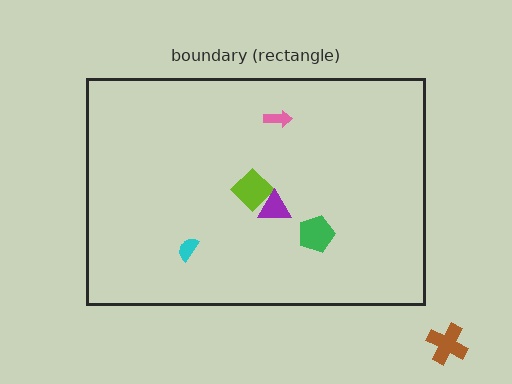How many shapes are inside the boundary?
5 inside, 1 outside.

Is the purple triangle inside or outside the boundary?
Inside.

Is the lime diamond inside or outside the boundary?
Inside.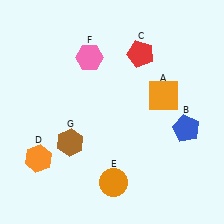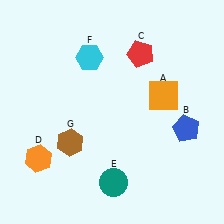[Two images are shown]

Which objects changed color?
E changed from orange to teal. F changed from pink to cyan.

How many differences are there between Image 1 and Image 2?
There are 2 differences between the two images.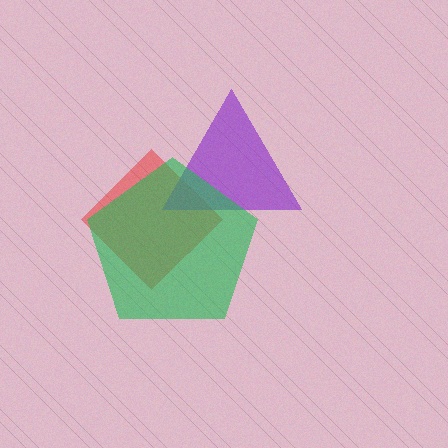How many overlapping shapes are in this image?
There are 3 overlapping shapes in the image.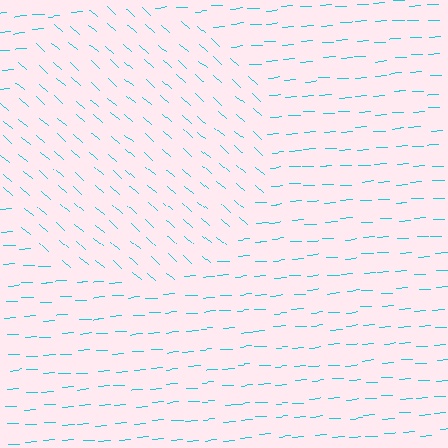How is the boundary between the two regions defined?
The boundary is defined purely by a change in line orientation (approximately 45 degrees difference). All lines are the same color and thickness.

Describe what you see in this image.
The image is filled with small cyan line segments. A circle region in the image has lines oriented differently from the surrounding lines, creating a visible texture boundary.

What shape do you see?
I see a circle.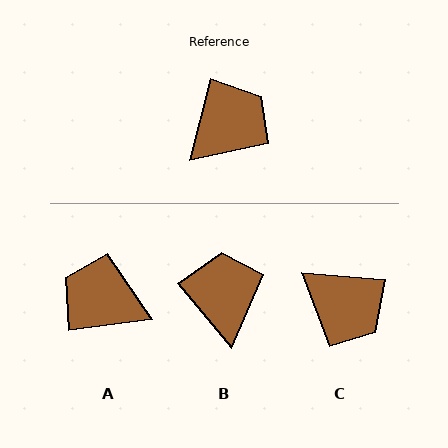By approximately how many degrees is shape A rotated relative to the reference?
Approximately 112 degrees counter-clockwise.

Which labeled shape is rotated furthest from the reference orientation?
A, about 112 degrees away.